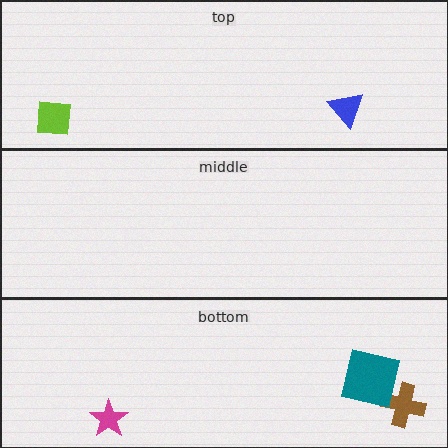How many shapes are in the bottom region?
3.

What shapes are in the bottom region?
The brown cross, the teal square, the magenta star.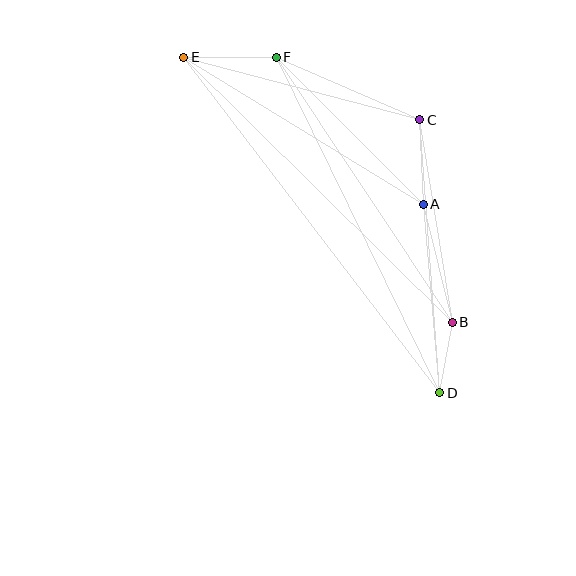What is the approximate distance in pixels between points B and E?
The distance between B and E is approximately 377 pixels.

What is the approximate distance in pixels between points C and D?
The distance between C and D is approximately 274 pixels.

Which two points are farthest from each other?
Points D and E are farthest from each other.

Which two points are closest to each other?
Points B and D are closest to each other.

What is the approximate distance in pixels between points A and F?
The distance between A and F is approximately 208 pixels.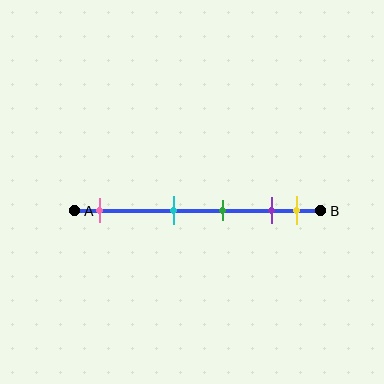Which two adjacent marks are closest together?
The purple and yellow marks are the closest adjacent pair.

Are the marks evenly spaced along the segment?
No, the marks are not evenly spaced.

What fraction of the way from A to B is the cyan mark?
The cyan mark is approximately 40% (0.4) of the way from A to B.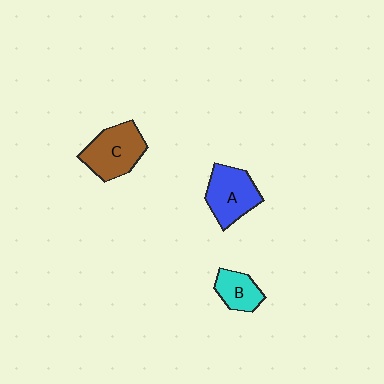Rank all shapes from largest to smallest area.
From largest to smallest: C (brown), A (blue), B (cyan).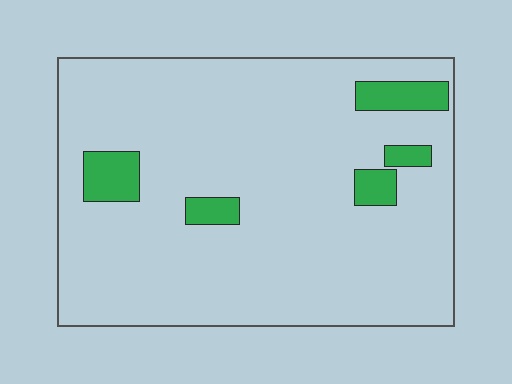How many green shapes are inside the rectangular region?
5.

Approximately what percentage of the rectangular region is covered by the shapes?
Approximately 10%.